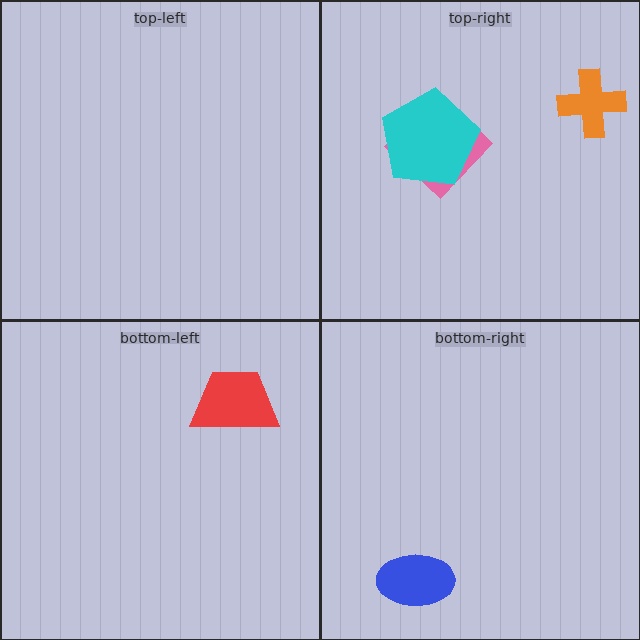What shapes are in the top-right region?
The pink diamond, the cyan pentagon, the orange cross.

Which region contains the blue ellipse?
The bottom-right region.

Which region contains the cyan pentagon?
The top-right region.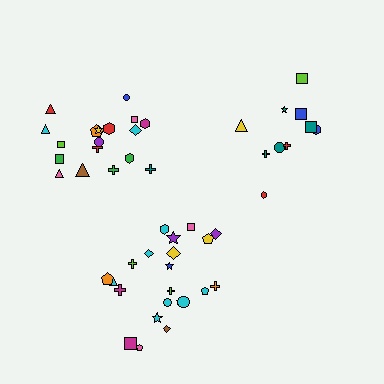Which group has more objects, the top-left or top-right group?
The top-left group.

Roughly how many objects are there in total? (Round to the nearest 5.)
Roughly 50 objects in total.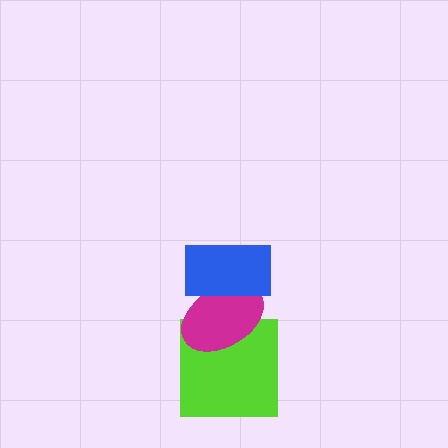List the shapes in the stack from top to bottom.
From top to bottom: the blue rectangle, the magenta ellipse, the lime square.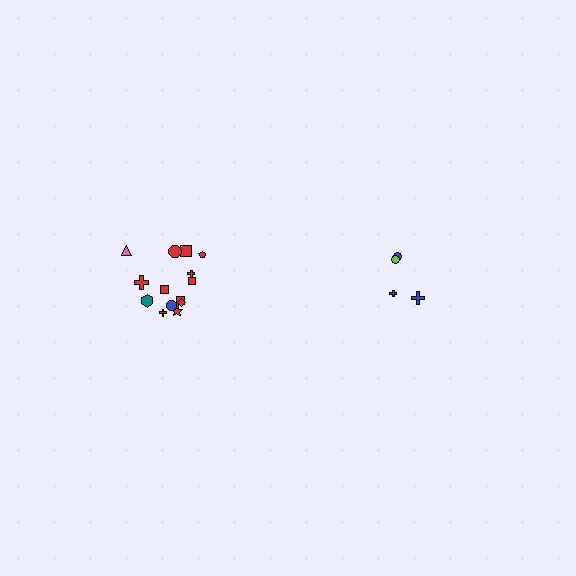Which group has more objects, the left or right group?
The left group.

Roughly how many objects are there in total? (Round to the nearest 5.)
Roughly 20 objects in total.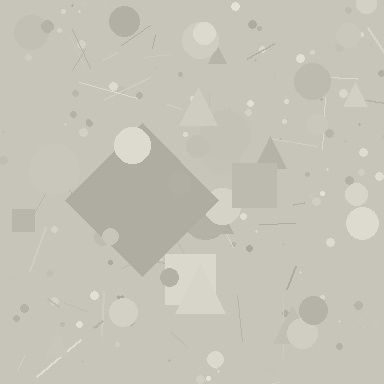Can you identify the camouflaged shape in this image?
The camouflaged shape is a diamond.